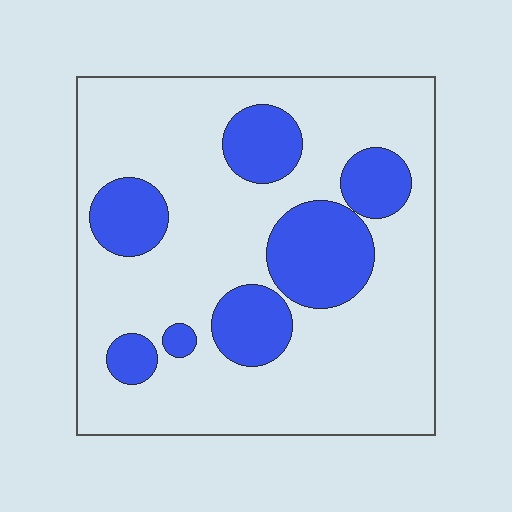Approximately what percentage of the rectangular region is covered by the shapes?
Approximately 25%.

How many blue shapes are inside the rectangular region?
7.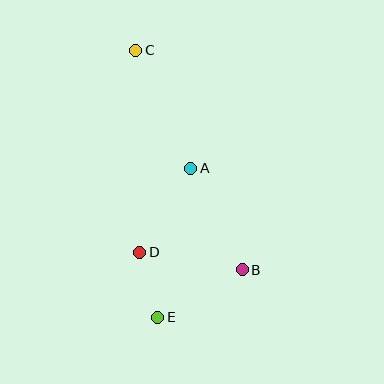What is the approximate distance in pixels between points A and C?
The distance between A and C is approximately 130 pixels.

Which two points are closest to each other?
Points D and E are closest to each other.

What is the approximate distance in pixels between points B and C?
The distance between B and C is approximately 244 pixels.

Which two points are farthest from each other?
Points C and E are farthest from each other.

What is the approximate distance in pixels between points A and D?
The distance between A and D is approximately 98 pixels.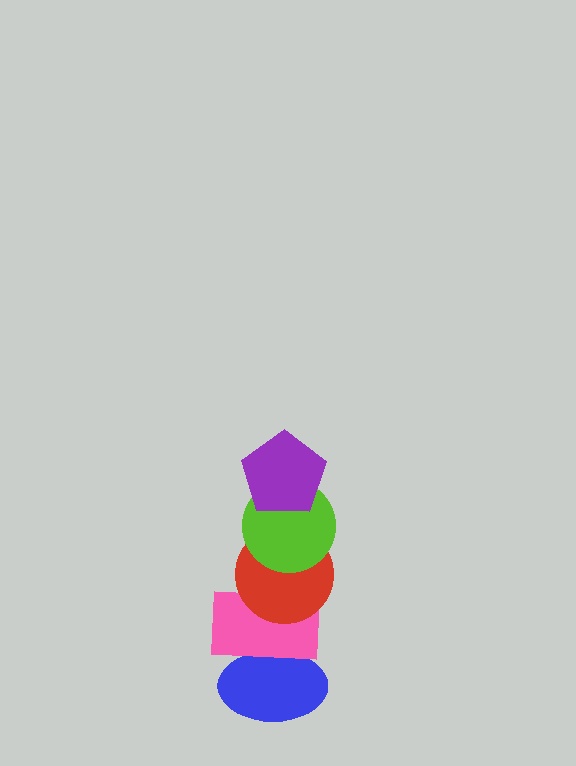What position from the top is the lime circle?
The lime circle is 2nd from the top.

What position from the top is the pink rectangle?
The pink rectangle is 4th from the top.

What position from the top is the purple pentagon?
The purple pentagon is 1st from the top.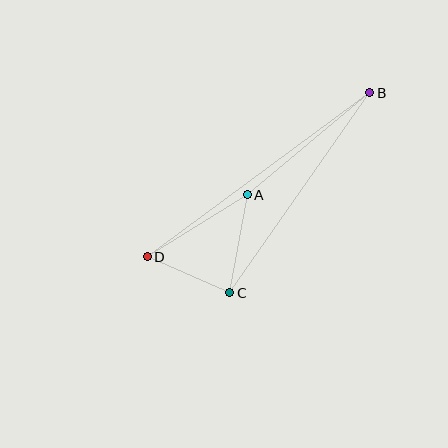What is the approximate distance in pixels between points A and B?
The distance between A and B is approximately 160 pixels.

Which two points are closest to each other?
Points C and D are closest to each other.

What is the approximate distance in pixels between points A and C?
The distance between A and C is approximately 100 pixels.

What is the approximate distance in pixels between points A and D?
The distance between A and D is approximately 117 pixels.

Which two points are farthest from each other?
Points B and D are farthest from each other.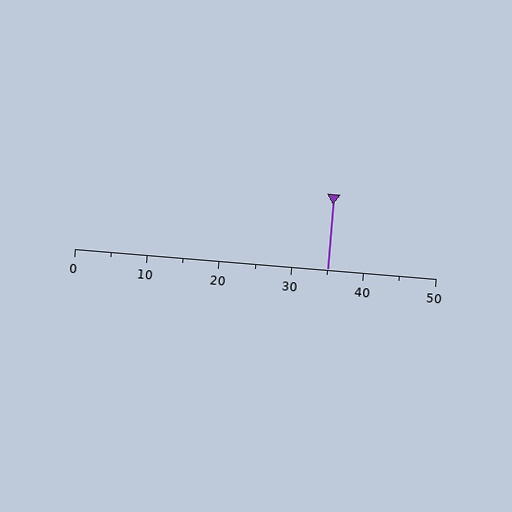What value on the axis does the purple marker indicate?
The marker indicates approximately 35.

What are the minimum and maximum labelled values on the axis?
The axis runs from 0 to 50.